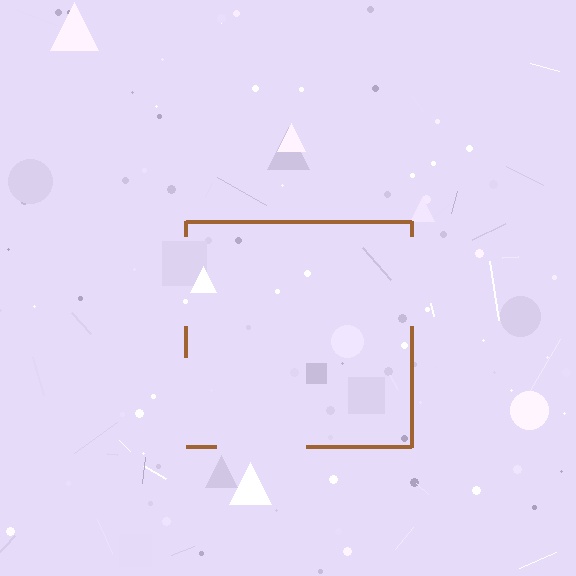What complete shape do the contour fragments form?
The contour fragments form a square.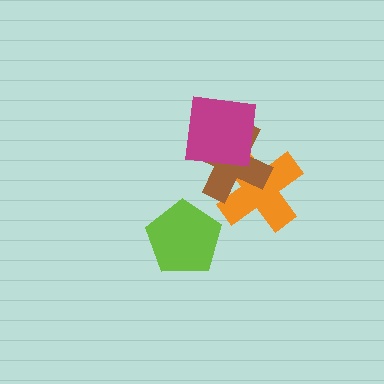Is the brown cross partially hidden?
Yes, it is partially covered by another shape.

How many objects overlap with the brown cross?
2 objects overlap with the brown cross.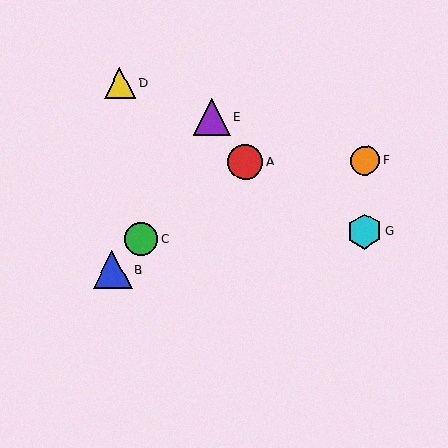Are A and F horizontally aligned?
Yes, both are at y≈162.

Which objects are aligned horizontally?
Objects A, F are aligned horizontally.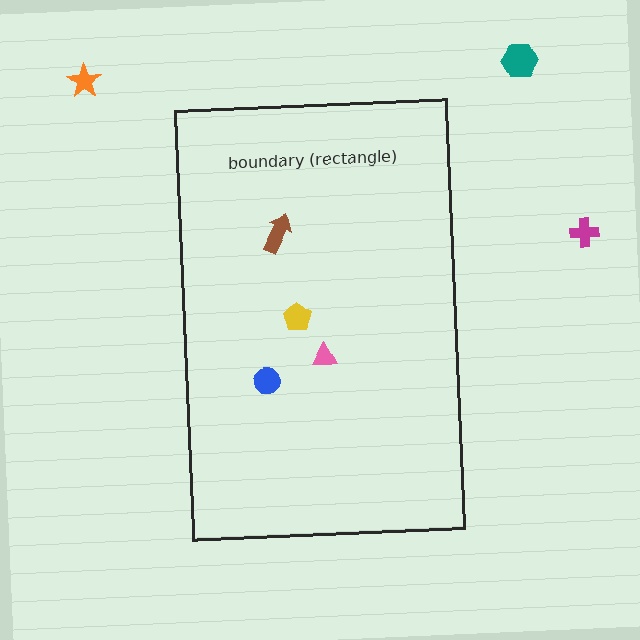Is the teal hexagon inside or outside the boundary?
Outside.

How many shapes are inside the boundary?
4 inside, 3 outside.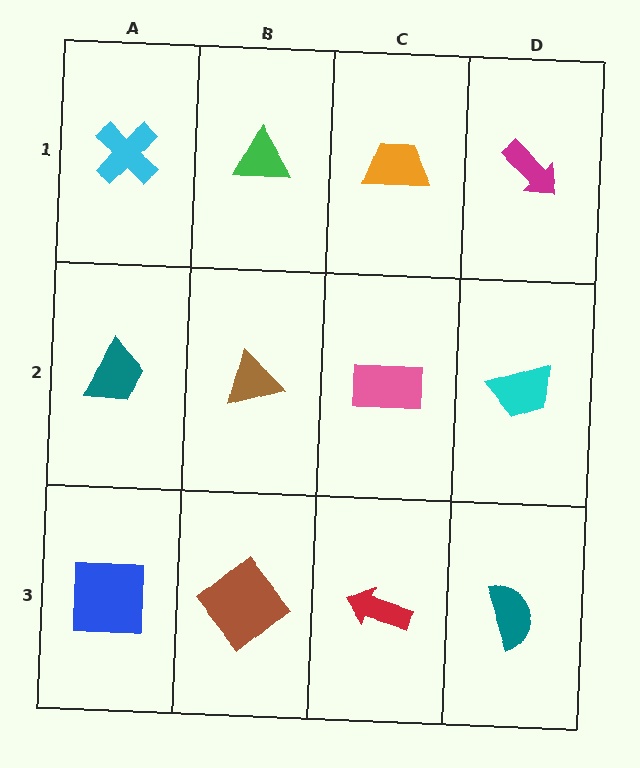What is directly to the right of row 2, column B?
A pink rectangle.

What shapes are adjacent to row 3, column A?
A teal trapezoid (row 2, column A), a brown diamond (row 3, column B).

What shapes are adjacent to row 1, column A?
A teal trapezoid (row 2, column A), a green triangle (row 1, column B).